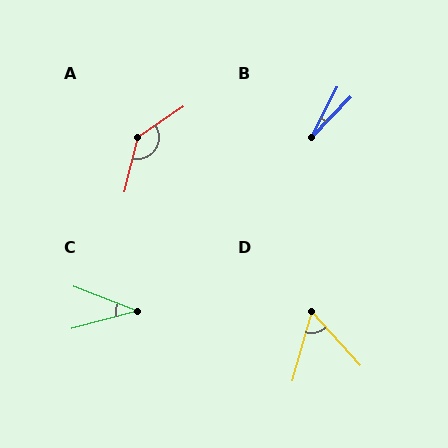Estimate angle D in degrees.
Approximately 58 degrees.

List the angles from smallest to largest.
B (17°), C (36°), D (58°), A (138°).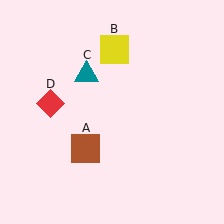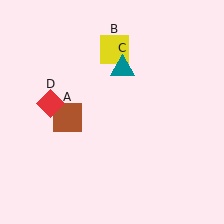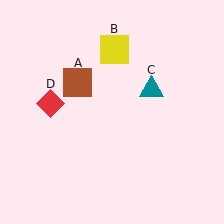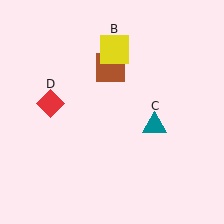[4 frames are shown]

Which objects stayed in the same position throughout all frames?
Yellow square (object B) and red diamond (object D) remained stationary.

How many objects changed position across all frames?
2 objects changed position: brown square (object A), teal triangle (object C).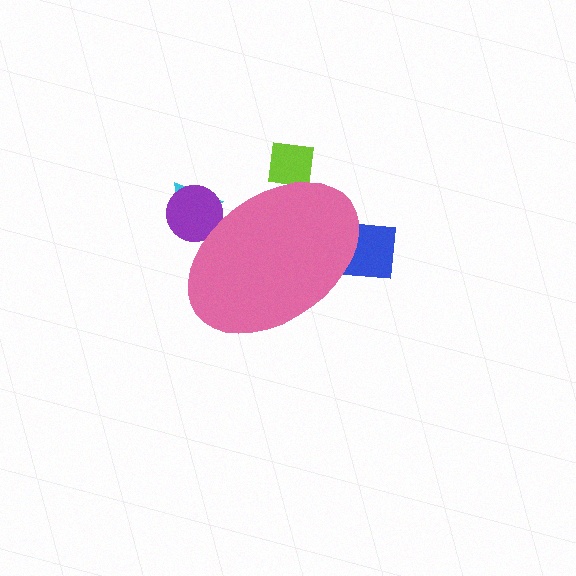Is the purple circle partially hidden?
Yes, the purple circle is partially hidden behind the pink ellipse.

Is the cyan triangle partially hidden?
Yes, the cyan triangle is partially hidden behind the pink ellipse.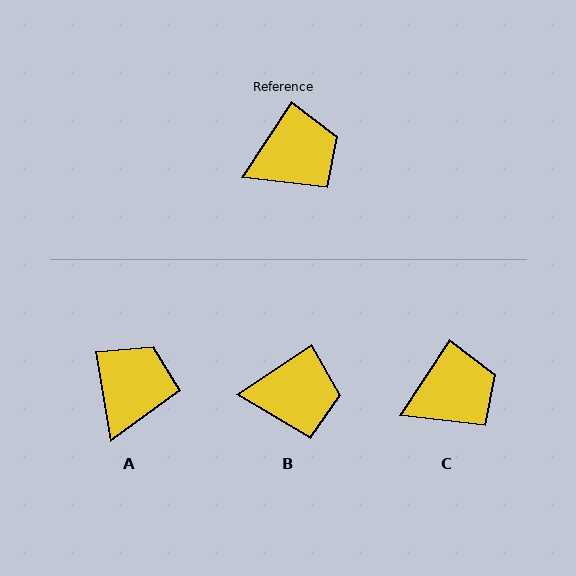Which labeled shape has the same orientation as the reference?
C.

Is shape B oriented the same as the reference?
No, it is off by about 23 degrees.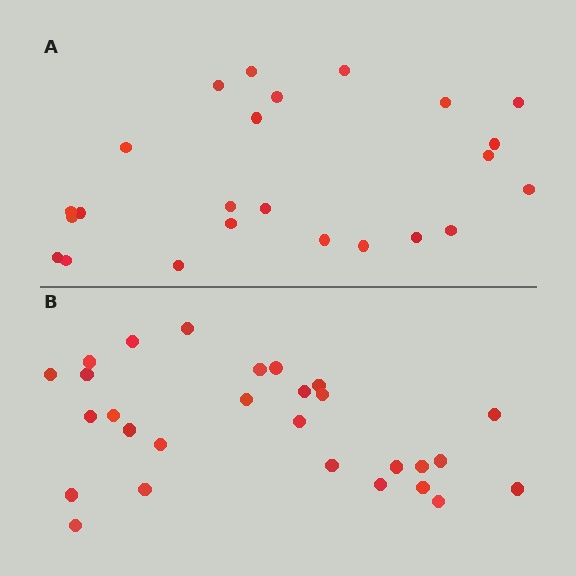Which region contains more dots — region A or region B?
Region B (the bottom region) has more dots.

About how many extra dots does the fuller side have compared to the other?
Region B has about 4 more dots than region A.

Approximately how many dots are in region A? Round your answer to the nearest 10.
About 20 dots. (The exact count is 24, which rounds to 20.)